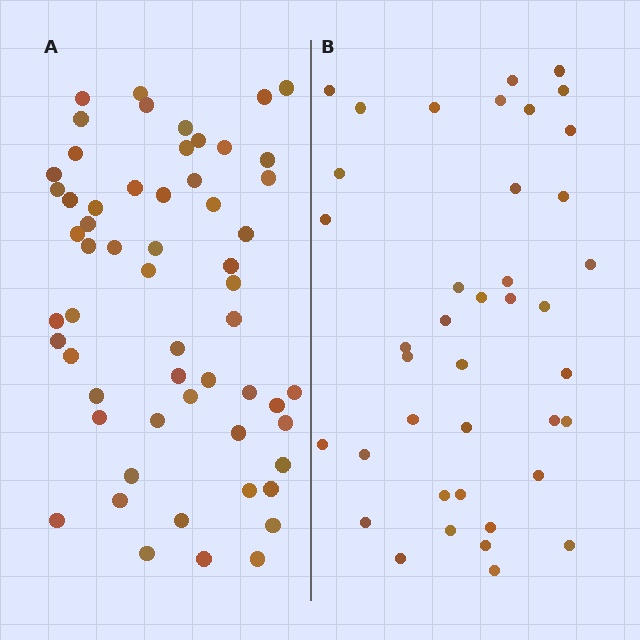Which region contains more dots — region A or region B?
Region A (the left region) has more dots.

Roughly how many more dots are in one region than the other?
Region A has approximately 20 more dots than region B.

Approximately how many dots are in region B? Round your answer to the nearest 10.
About 40 dots.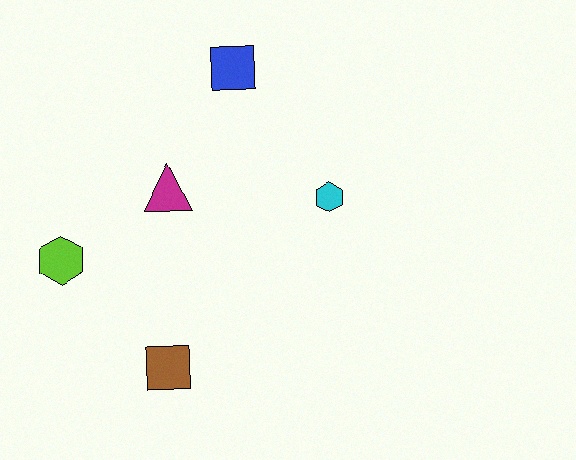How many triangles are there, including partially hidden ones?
There is 1 triangle.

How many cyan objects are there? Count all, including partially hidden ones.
There is 1 cyan object.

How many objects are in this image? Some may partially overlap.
There are 5 objects.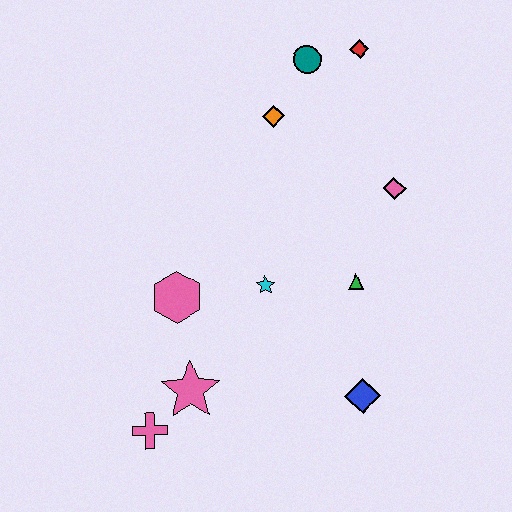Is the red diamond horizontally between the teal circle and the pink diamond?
Yes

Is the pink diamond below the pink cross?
No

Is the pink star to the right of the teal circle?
No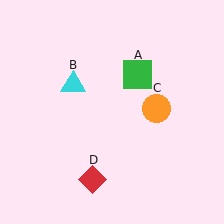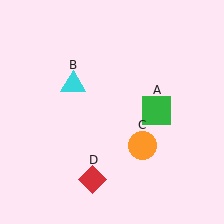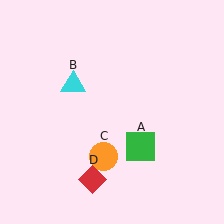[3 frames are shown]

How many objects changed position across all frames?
2 objects changed position: green square (object A), orange circle (object C).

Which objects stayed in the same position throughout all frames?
Cyan triangle (object B) and red diamond (object D) remained stationary.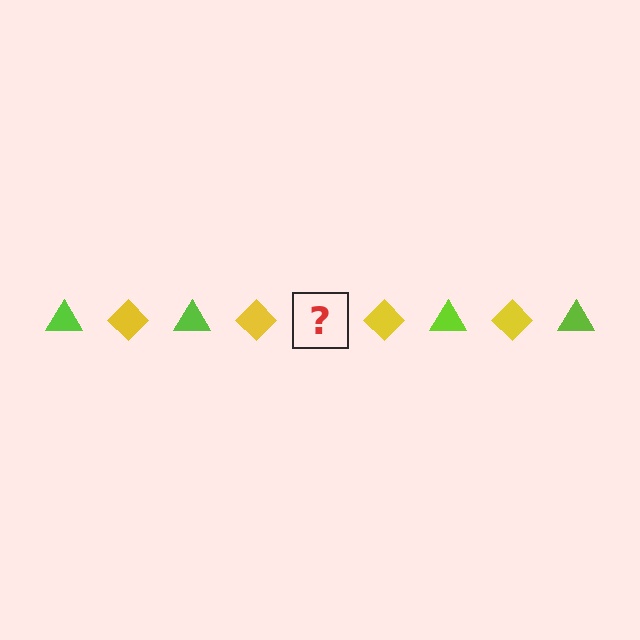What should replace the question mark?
The question mark should be replaced with a lime triangle.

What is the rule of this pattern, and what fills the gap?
The rule is that the pattern alternates between lime triangle and yellow diamond. The gap should be filled with a lime triangle.